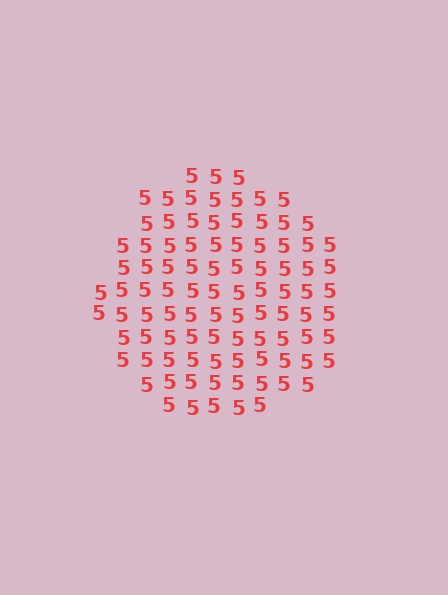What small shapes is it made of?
It is made of small digit 5's.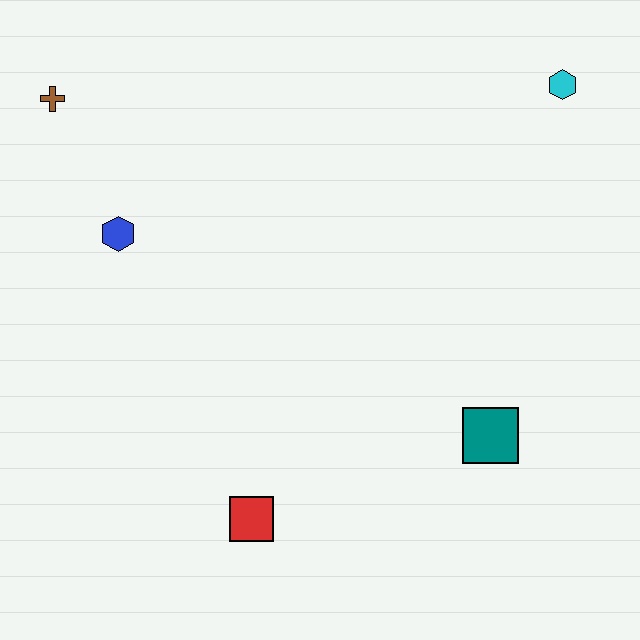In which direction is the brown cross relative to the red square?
The brown cross is above the red square.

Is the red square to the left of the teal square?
Yes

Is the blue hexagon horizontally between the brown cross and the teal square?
Yes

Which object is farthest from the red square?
The cyan hexagon is farthest from the red square.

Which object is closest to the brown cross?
The blue hexagon is closest to the brown cross.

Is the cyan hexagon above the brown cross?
Yes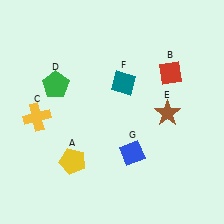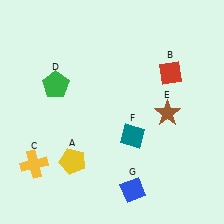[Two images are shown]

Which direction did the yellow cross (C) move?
The yellow cross (C) moved down.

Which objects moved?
The objects that moved are: the yellow cross (C), the teal diamond (F), the blue diamond (G).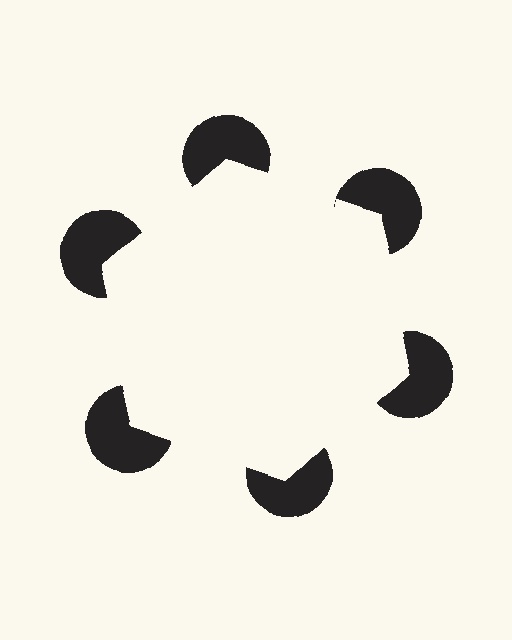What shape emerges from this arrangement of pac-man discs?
An illusory hexagon — its edges are inferred from the aligned wedge cuts in the pac-man discs, not physically drawn.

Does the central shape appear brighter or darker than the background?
It typically appears slightly brighter than the background, even though no actual brightness change is drawn.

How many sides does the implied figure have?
6 sides.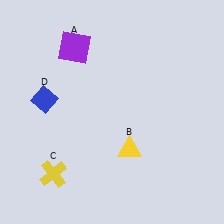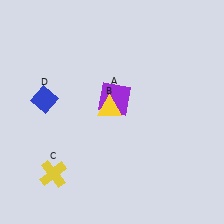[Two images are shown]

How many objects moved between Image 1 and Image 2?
2 objects moved between the two images.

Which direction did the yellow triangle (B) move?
The yellow triangle (B) moved up.